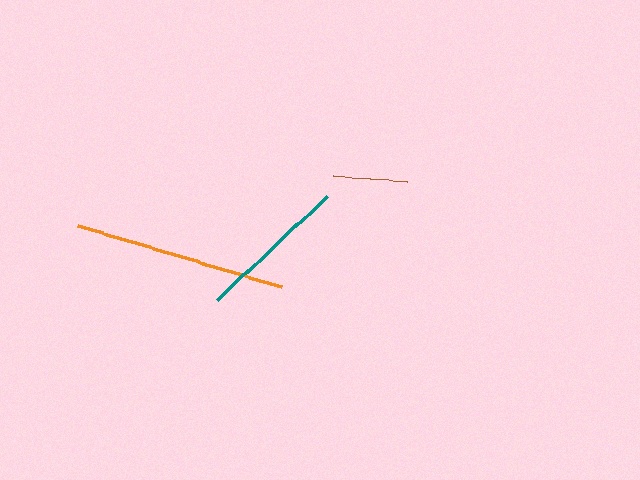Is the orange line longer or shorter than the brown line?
The orange line is longer than the brown line.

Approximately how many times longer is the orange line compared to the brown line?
The orange line is approximately 2.9 times the length of the brown line.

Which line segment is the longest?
The orange line is the longest at approximately 212 pixels.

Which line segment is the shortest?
The brown line is the shortest at approximately 74 pixels.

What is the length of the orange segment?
The orange segment is approximately 212 pixels long.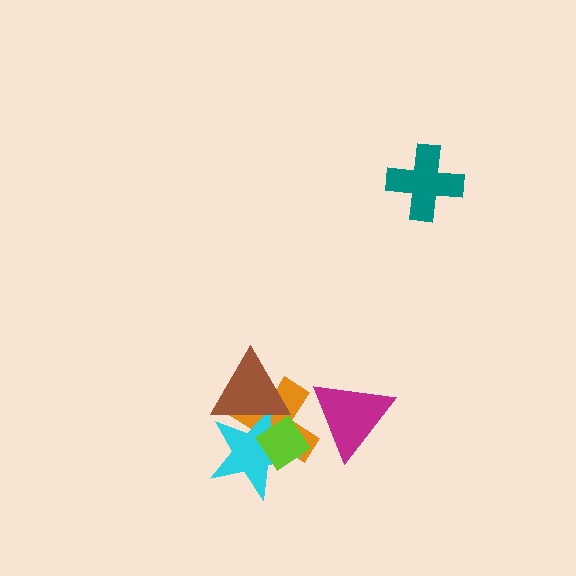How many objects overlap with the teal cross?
0 objects overlap with the teal cross.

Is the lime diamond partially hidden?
No, no other shape covers it.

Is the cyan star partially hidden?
Yes, it is partially covered by another shape.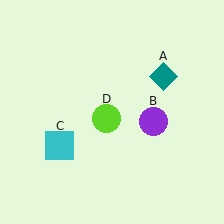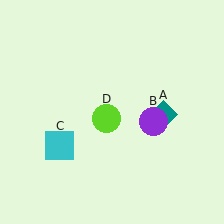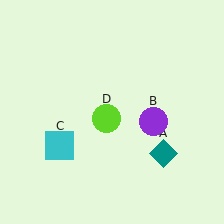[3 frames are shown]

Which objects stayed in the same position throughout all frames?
Purple circle (object B) and cyan square (object C) and lime circle (object D) remained stationary.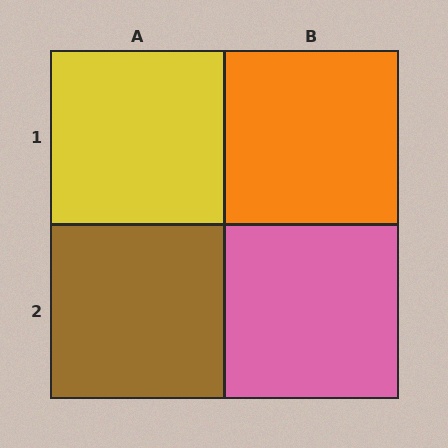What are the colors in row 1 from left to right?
Yellow, orange.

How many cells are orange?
1 cell is orange.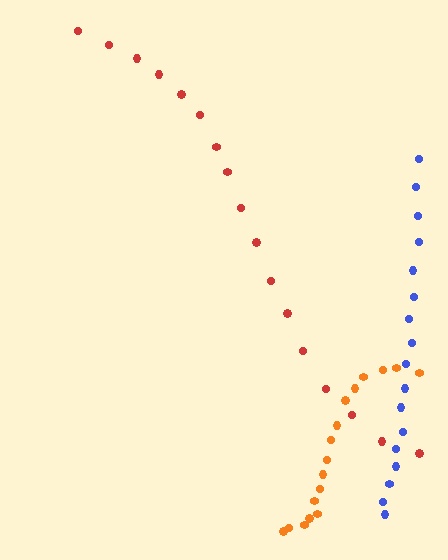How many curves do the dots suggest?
There are 3 distinct paths.